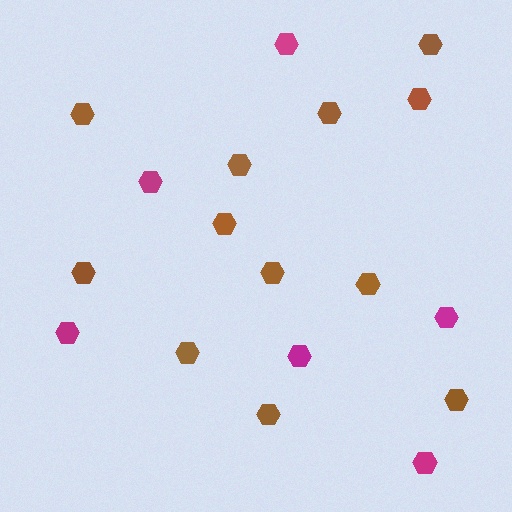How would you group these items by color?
There are 2 groups: one group of magenta hexagons (6) and one group of brown hexagons (12).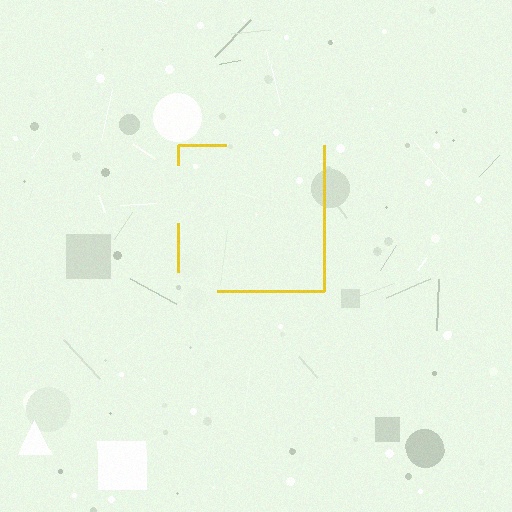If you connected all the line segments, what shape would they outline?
They would outline a square.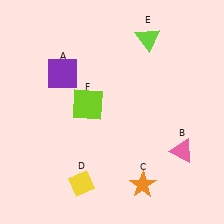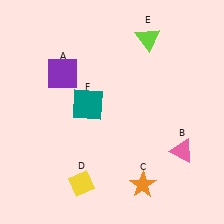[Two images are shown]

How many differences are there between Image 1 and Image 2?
There is 1 difference between the two images.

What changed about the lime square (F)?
In Image 1, F is lime. In Image 2, it changed to teal.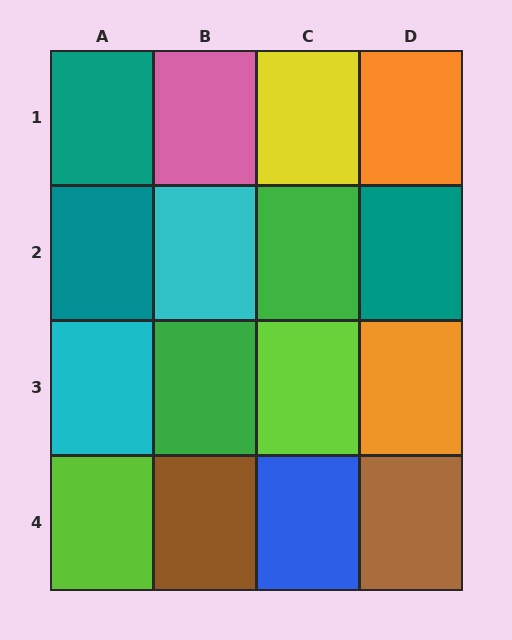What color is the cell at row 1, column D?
Orange.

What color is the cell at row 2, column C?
Green.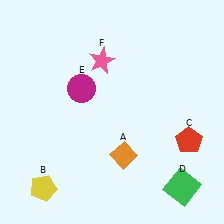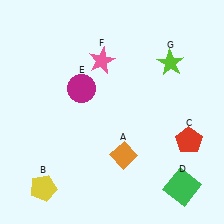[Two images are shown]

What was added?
A lime star (G) was added in Image 2.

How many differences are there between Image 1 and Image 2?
There is 1 difference between the two images.